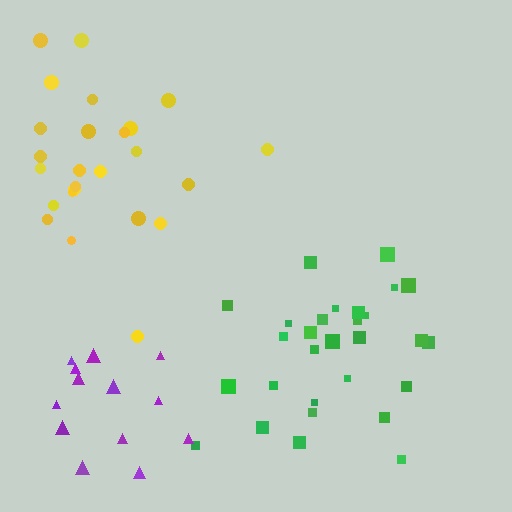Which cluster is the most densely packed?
Green.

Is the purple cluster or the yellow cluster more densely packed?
Purple.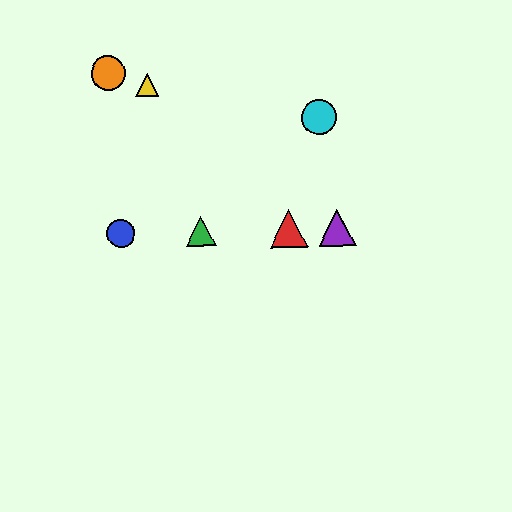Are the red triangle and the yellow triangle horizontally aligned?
No, the red triangle is at y≈229 and the yellow triangle is at y≈85.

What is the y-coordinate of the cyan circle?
The cyan circle is at y≈117.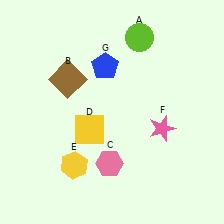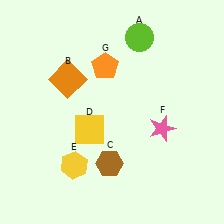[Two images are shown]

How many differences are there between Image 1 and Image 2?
There are 3 differences between the two images.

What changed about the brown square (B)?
In Image 1, B is brown. In Image 2, it changed to orange.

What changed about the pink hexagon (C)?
In Image 1, C is pink. In Image 2, it changed to brown.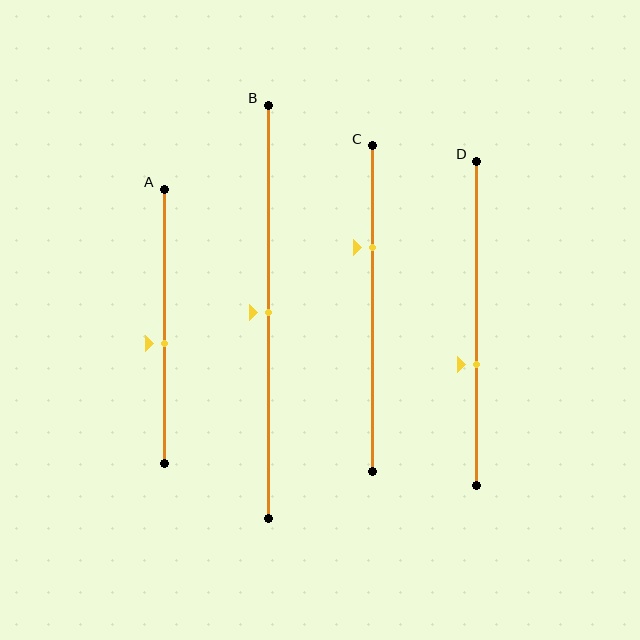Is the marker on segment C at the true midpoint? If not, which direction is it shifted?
No, the marker on segment C is shifted upward by about 19% of the segment length.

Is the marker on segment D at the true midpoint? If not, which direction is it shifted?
No, the marker on segment D is shifted downward by about 13% of the segment length.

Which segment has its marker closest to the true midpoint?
Segment B has its marker closest to the true midpoint.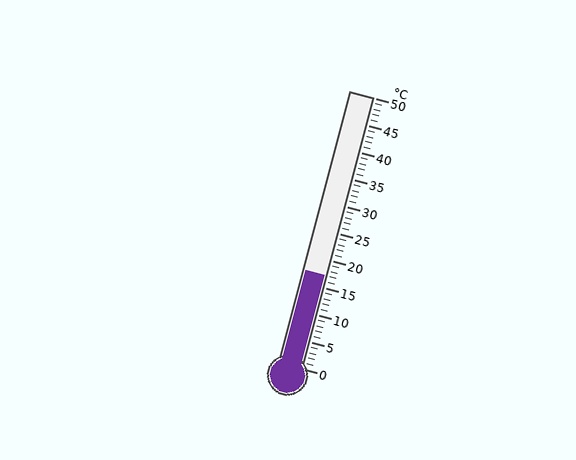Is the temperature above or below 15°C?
The temperature is above 15°C.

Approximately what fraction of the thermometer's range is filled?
The thermometer is filled to approximately 35% of its range.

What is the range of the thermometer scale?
The thermometer scale ranges from 0°C to 50°C.